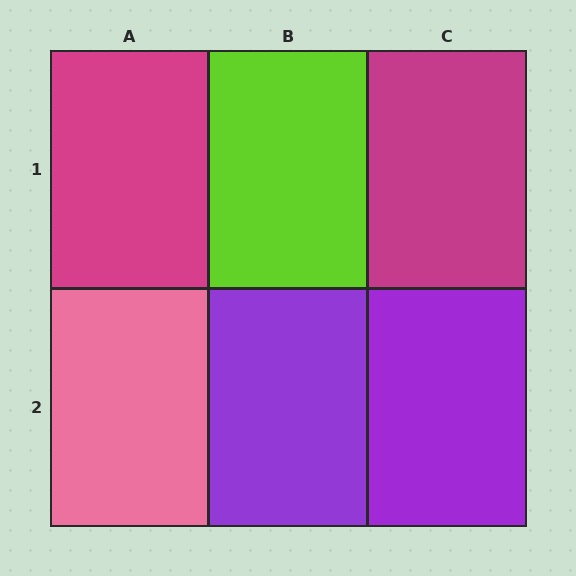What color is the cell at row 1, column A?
Magenta.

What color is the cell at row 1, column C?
Magenta.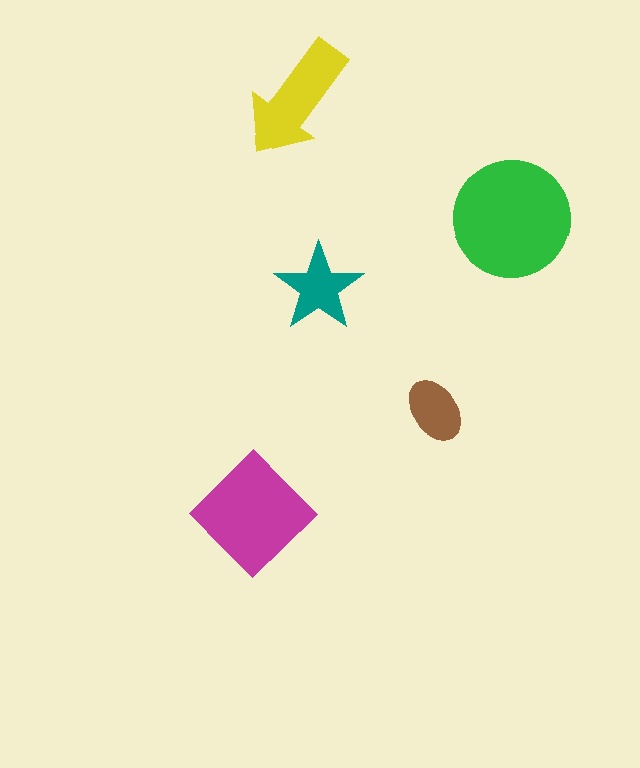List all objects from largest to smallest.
The green circle, the magenta diamond, the yellow arrow, the teal star, the brown ellipse.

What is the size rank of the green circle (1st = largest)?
1st.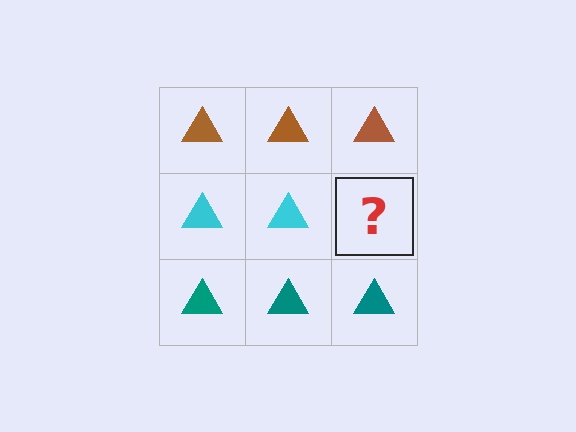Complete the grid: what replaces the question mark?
The question mark should be replaced with a cyan triangle.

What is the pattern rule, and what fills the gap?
The rule is that each row has a consistent color. The gap should be filled with a cyan triangle.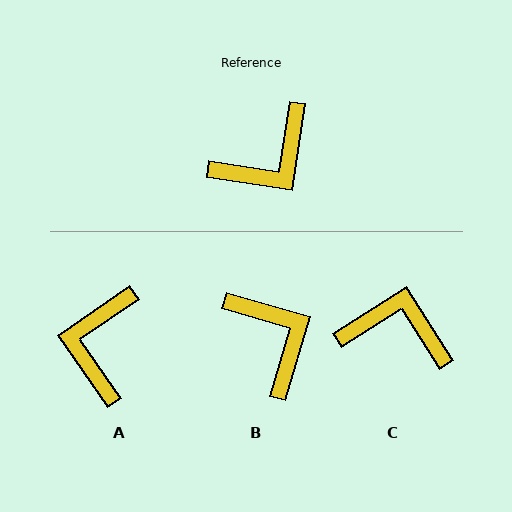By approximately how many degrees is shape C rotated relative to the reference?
Approximately 131 degrees counter-clockwise.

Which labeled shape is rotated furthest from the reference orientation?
A, about 137 degrees away.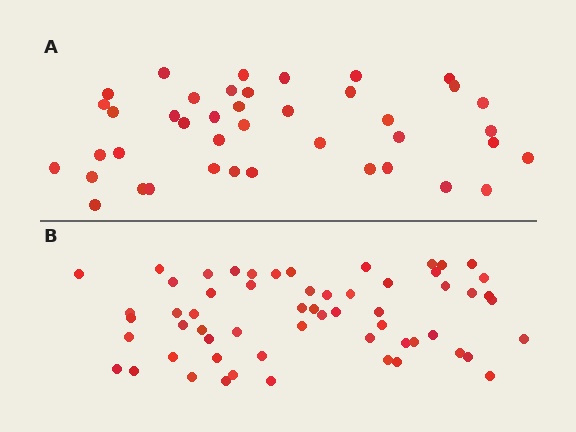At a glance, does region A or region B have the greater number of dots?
Region B (the bottom region) has more dots.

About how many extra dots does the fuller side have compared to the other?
Region B has approximately 20 more dots than region A.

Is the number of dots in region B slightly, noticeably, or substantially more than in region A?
Region B has noticeably more, but not dramatically so. The ratio is roughly 1.4 to 1.